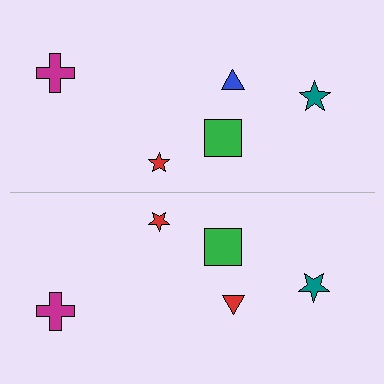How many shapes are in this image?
There are 10 shapes in this image.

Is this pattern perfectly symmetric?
No, the pattern is not perfectly symmetric. The red triangle on the bottom side breaks the symmetry — its mirror counterpart is blue.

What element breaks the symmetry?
The red triangle on the bottom side breaks the symmetry — its mirror counterpart is blue.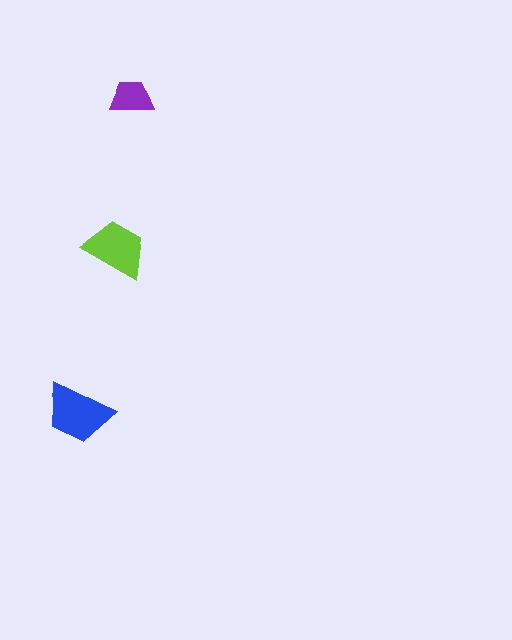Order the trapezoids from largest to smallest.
the blue one, the lime one, the purple one.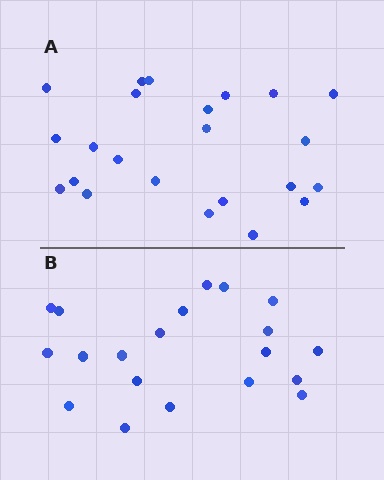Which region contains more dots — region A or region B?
Region A (the top region) has more dots.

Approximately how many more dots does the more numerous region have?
Region A has just a few more — roughly 2 or 3 more dots than region B.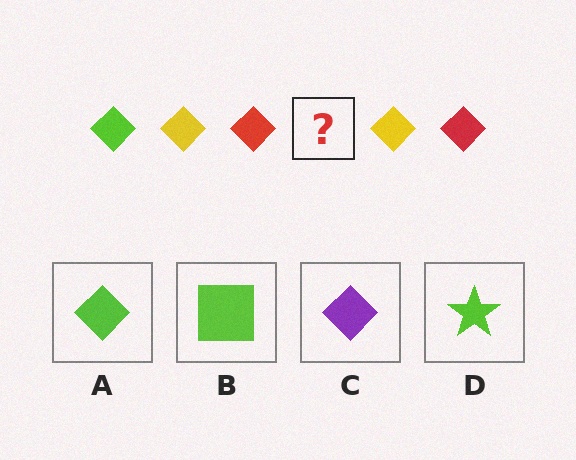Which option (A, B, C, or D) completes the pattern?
A.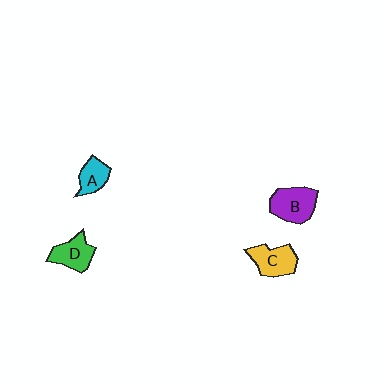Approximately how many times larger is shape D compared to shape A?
Approximately 1.3 times.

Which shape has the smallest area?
Shape A (cyan).